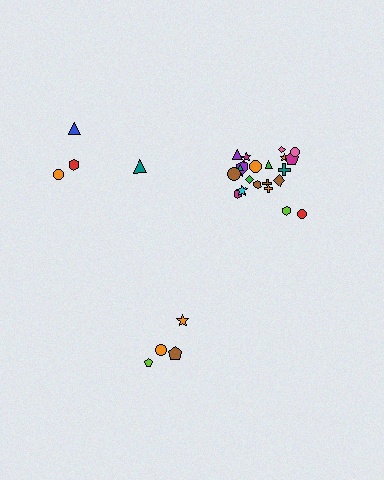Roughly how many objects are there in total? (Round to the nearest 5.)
Roughly 30 objects in total.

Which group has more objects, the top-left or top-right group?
The top-right group.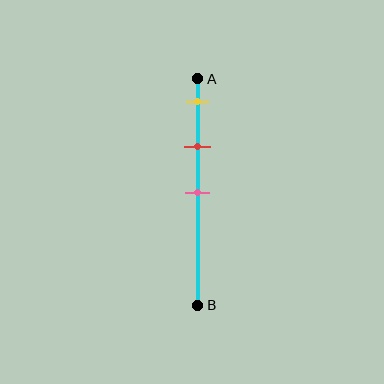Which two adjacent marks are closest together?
The yellow and red marks are the closest adjacent pair.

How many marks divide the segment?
There are 3 marks dividing the segment.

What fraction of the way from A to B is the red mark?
The red mark is approximately 30% (0.3) of the way from A to B.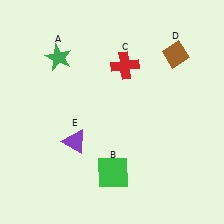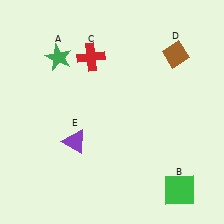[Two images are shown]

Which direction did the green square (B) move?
The green square (B) moved right.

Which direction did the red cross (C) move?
The red cross (C) moved left.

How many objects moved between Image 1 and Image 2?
2 objects moved between the two images.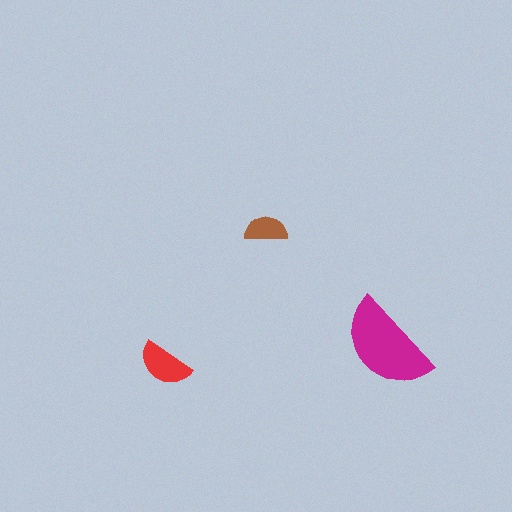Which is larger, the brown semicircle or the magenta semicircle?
The magenta one.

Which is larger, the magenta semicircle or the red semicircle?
The magenta one.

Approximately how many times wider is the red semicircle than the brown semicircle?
About 1.5 times wider.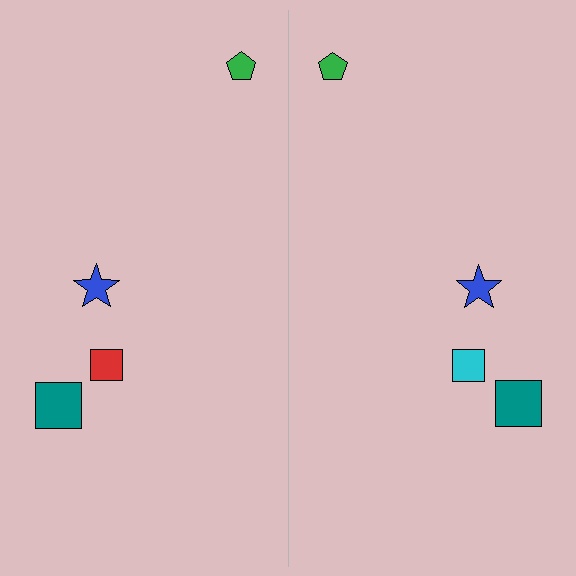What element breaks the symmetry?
The cyan square on the right side breaks the symmetry — its mirror counterpart is red.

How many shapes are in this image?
There are 8 shapes in this image.